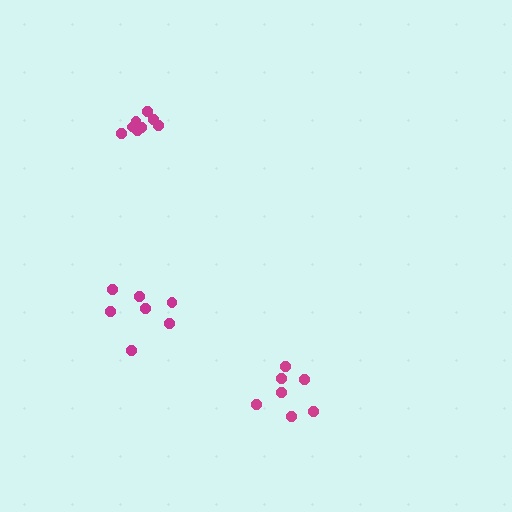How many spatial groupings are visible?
There are 3 spatial groupings.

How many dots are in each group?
Group 1: 8 dots, Group 2: 7 dots, Group 3: 7 dots (22 total).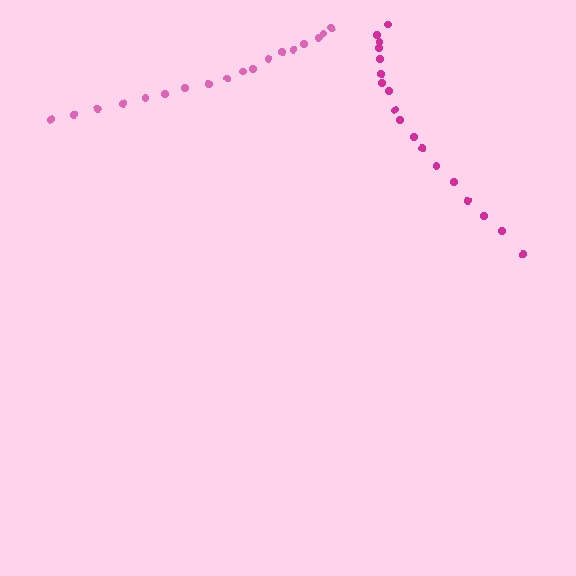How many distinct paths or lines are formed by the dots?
There are 2 distinct paths.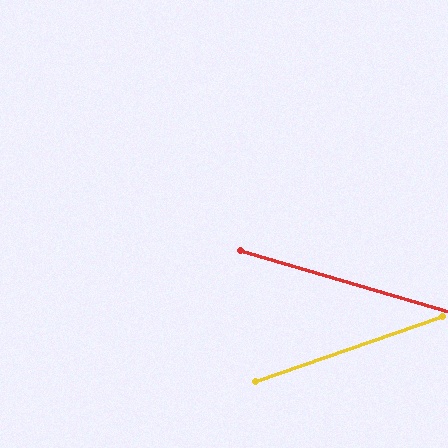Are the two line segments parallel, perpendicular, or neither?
Neither parallel nor perpendicular — they differ by about 35°.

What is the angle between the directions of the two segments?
Approximately 35 degrees.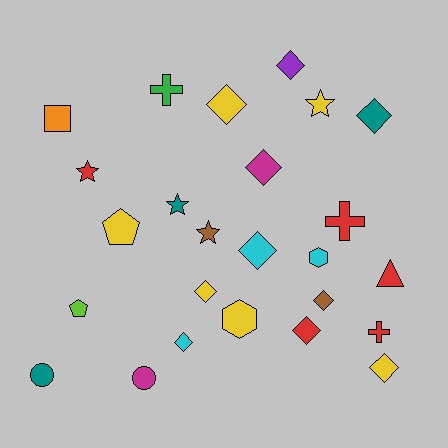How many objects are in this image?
There are 25 objects.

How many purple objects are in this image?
There is 1 purple object.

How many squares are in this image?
There is 1 square.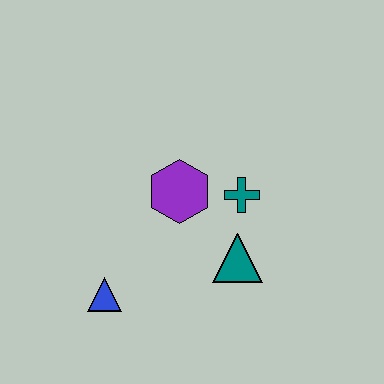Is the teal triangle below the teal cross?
Yes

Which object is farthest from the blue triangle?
The teal cross is farthest from the blue triangle.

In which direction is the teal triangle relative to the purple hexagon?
The teal triangle is below the purple hexagon.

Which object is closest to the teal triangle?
The teal cross is closest to the teal triangle.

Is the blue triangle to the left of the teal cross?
Yes